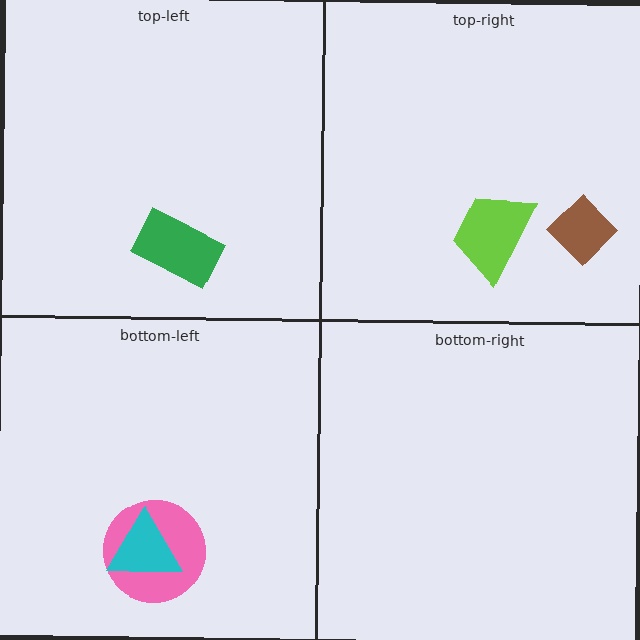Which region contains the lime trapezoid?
The top-right region.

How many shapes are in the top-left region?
1.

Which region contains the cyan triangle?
The bottom-left region.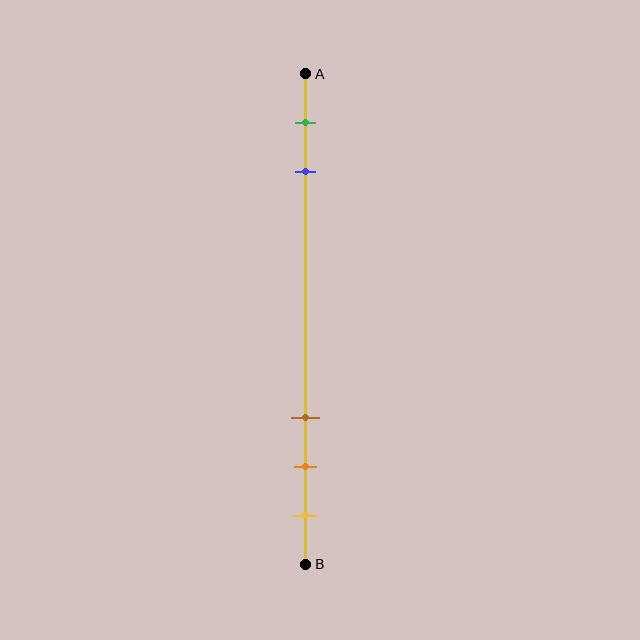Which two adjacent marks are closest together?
The orange and yellow marks are the closest adjacent pair.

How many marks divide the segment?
There are 5 marks dividing the segment.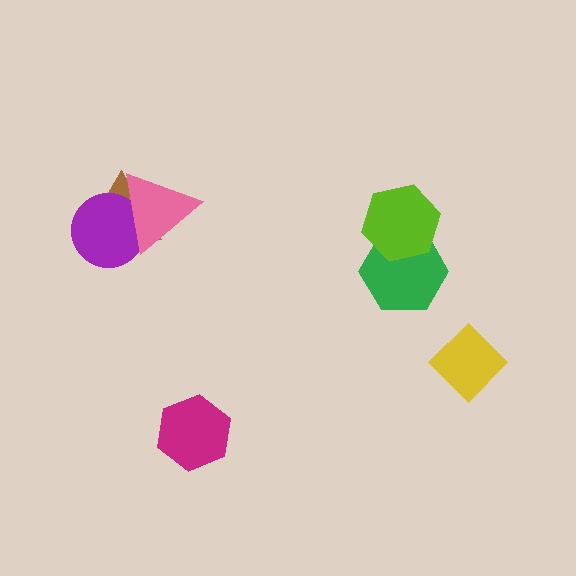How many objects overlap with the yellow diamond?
0 objects overlap with the yellow diamond.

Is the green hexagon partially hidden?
Yes, it is partially covered by another shape.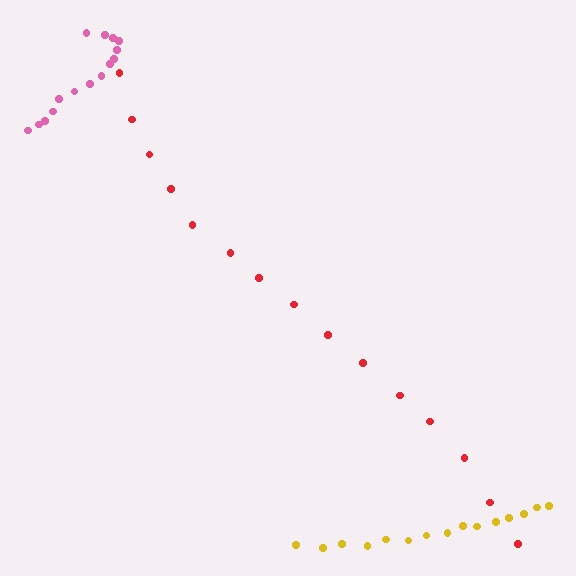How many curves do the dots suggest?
There are 3 distinct paths.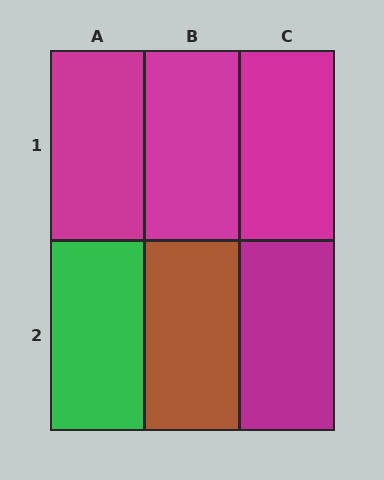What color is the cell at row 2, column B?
Brown.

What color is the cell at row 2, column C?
Magenta.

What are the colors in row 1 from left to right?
Magenta, magenta, magenta.